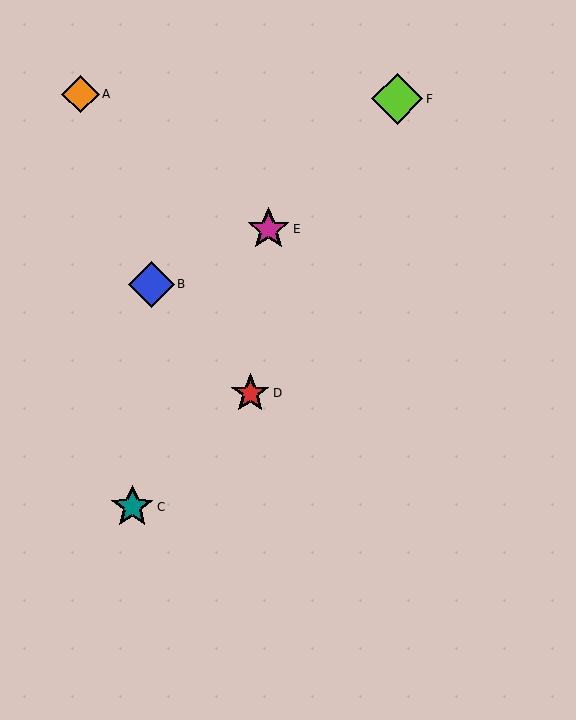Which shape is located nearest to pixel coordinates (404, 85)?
The lime diamond (labeled F) at (397, 99) is nearest to that location.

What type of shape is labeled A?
Shape A is an orange diamond.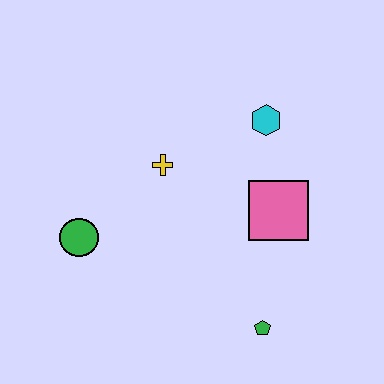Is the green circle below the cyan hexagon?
Yes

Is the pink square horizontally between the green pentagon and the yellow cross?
No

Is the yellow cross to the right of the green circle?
Yes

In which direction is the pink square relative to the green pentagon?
The pink square is above the green pentagon.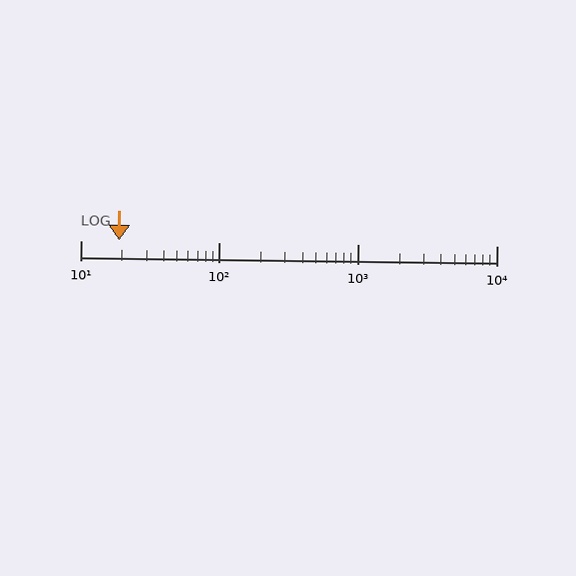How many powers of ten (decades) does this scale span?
The scale spans 3 decades, from 10 to 10000.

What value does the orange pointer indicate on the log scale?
The pointer indicates approximately 19.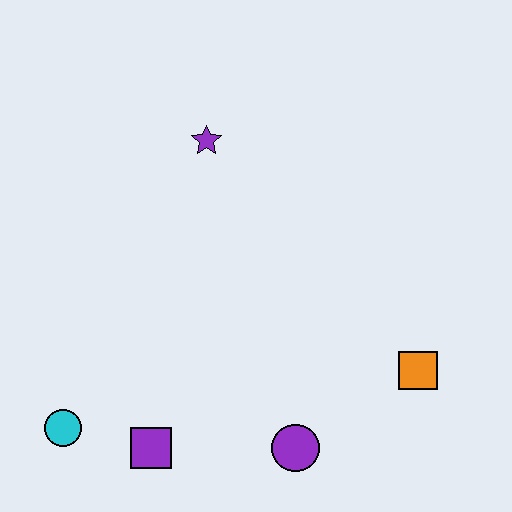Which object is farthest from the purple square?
The purple star is farthest from the purple square.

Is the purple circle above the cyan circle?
No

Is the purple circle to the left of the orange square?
Yes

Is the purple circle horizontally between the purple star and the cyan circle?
No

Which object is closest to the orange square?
The purple circle is closest to the orange square.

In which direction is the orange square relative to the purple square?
The orange square is to the right of the purple square.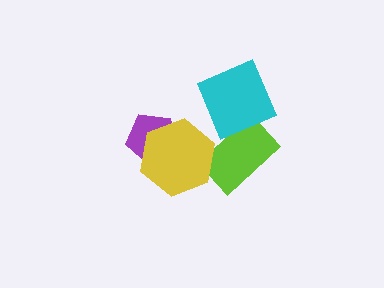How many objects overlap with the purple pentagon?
1 object overlaps with the purple pentagon.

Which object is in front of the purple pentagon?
The yellow hexagon is in front of the purple pentagon.